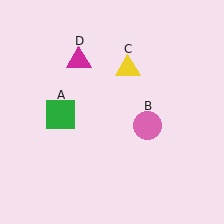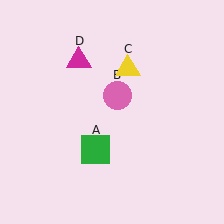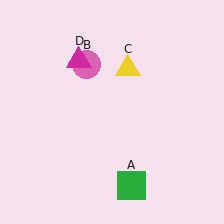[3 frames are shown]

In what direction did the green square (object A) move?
The green square (object A) moved down and to the right.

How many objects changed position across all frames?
2 objects changed position: green square (object A), pink circle (object B).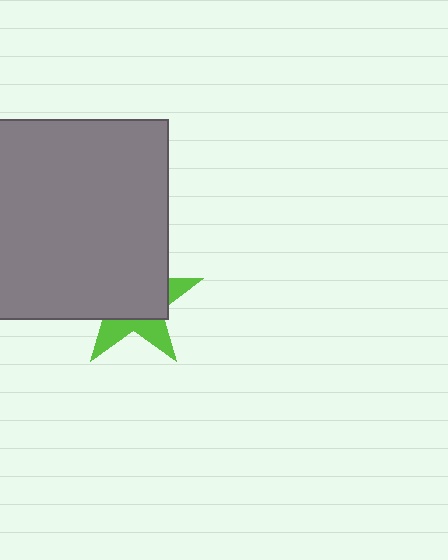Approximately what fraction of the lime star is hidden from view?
Roughly 65% of the lime star is hidden behind the gray square.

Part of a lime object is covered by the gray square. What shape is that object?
It is a star.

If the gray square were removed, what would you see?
You would see the complete lime star.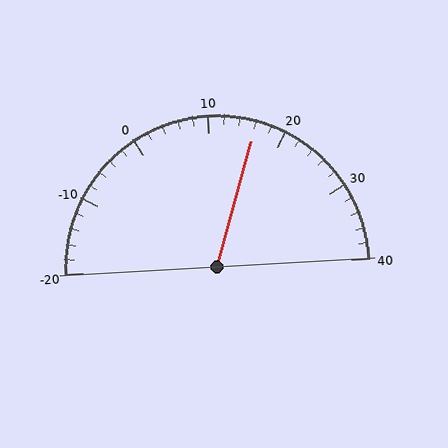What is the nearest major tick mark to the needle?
The nearest major tick mark is 20.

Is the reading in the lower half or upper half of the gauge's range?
The reading is in the upper half of the range (-20 to 40).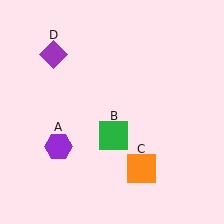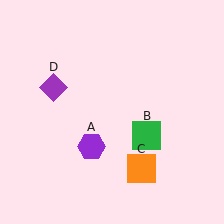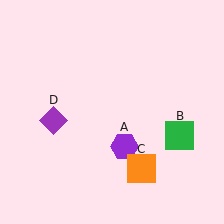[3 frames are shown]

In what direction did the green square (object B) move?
The green square (object B) moved right.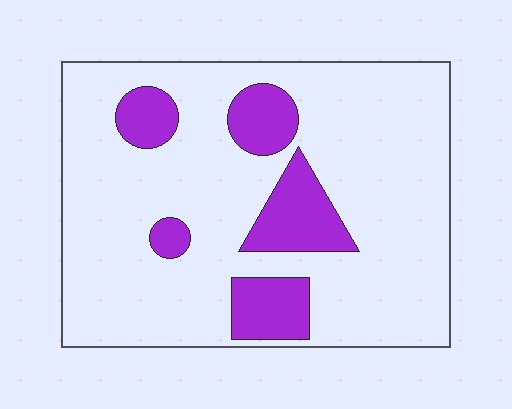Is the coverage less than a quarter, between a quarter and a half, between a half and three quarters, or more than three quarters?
Less than a quarter.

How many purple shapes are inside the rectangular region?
5.